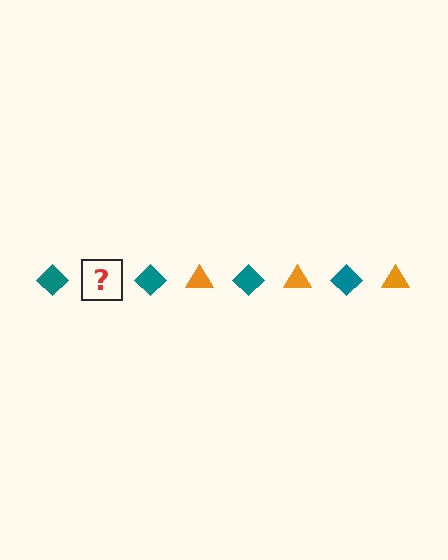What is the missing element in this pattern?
The missing element is an orange triangle.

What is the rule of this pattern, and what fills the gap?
The rule is that the pattern alternates between teal diamond and orange triangle. The gap should be filled with an orange triangle.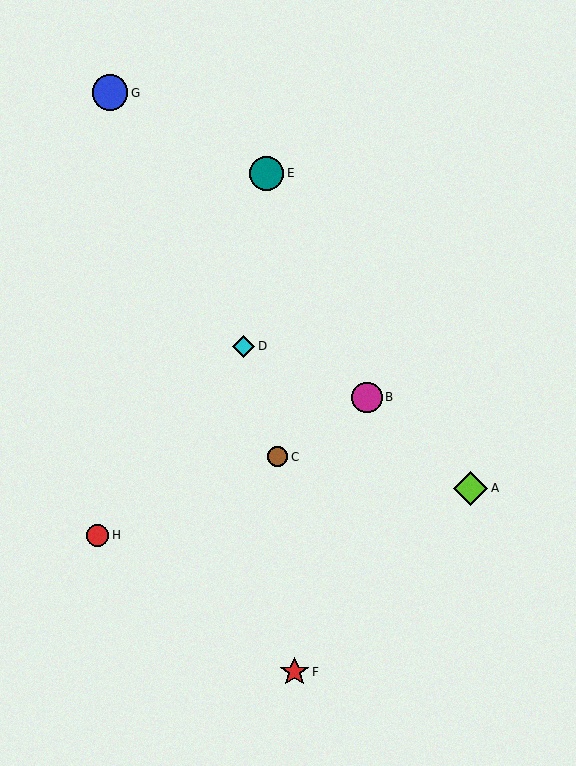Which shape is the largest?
The blue circle (labeled G) is the largest.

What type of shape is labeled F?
Shape F is a red star.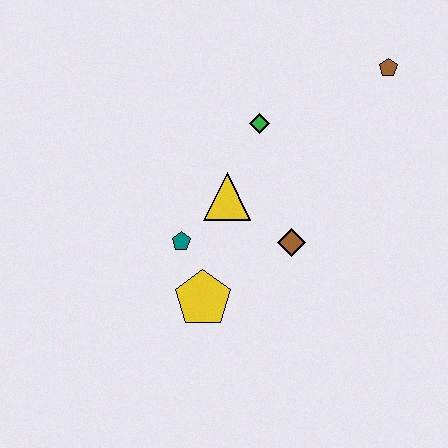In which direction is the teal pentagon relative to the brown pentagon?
The teal pentagon is to the left of the brown pentagon.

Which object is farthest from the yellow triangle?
The brown pentagon is farthest from the yellow triangle.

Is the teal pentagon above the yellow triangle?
No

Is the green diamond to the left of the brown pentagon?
Yes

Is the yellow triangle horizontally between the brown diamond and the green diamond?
No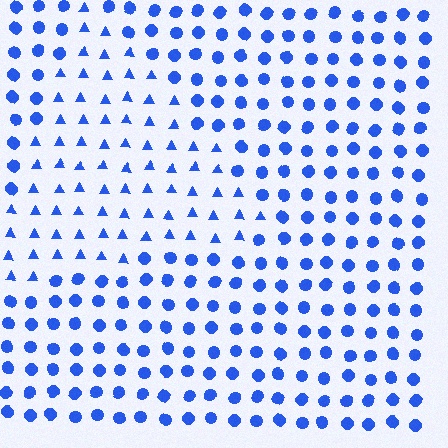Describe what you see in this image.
The image is filled with small blue elements arranged in a uniform grid. A triangle-shaped region contains triangles, while the surrounding area contains circles. The boundary is defined purely by the change in element shape.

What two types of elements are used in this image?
The image uses triangles inside the triangle region and circles outside it.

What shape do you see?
I see a triangle.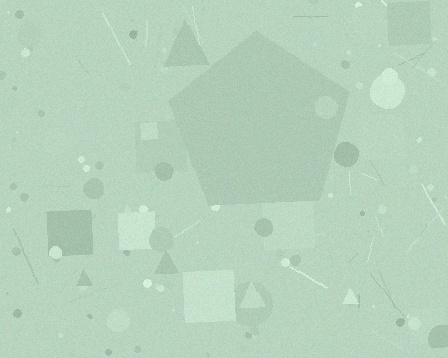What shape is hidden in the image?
A pentagon is hidden in the image.